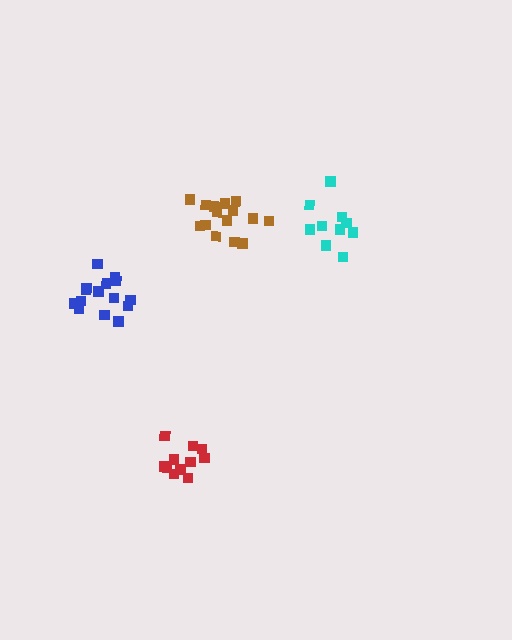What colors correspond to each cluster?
The clusters are colored: red, brown, blue, cyan.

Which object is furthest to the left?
The blue cluster is leftmost.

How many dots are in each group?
Group 1: 11 dots, Group 2: 16 dots, Group 3: 15 dots, Group 4: 10 dots (52 total).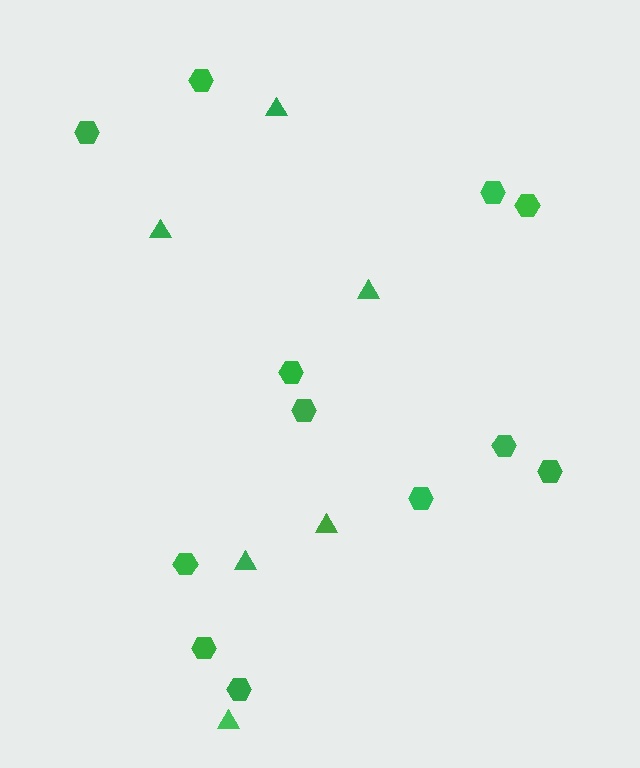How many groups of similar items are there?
There are 2 groups: one group of hexagons (12) and one group of triangles (6).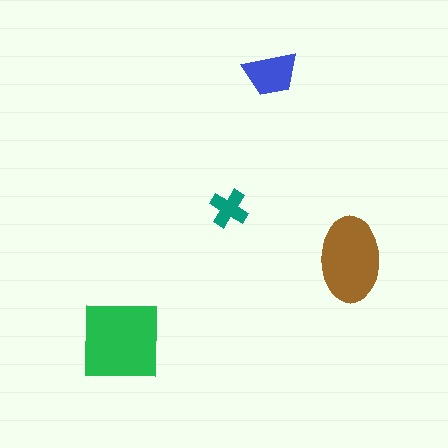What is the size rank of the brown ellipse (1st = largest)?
2nd.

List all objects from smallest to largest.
The teal cross, the blue trapezoid, the brown ellipse, the green square.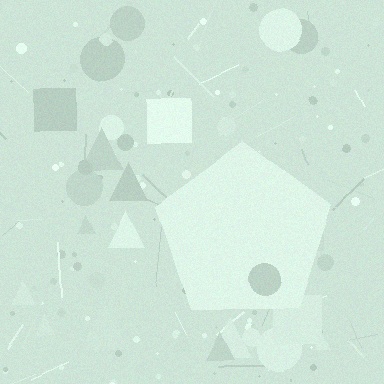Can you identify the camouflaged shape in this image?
The camouflaged shape is a pentagon.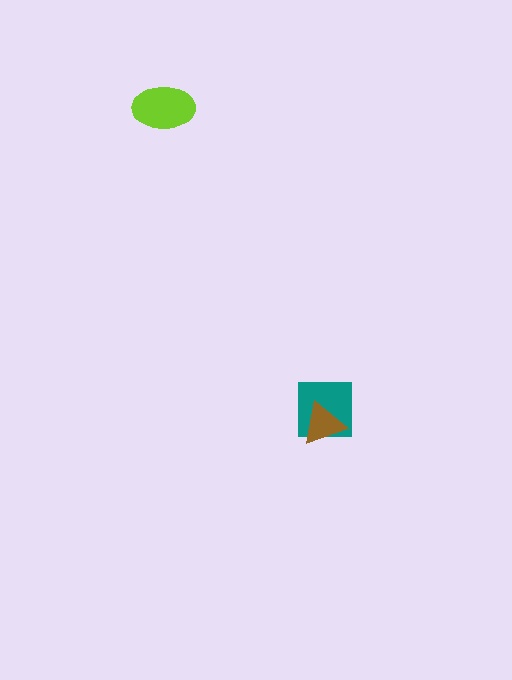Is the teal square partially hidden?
Yes, it is partially covered by another shape.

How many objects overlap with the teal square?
1 object overlaps with the teal square.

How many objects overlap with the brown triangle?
1 object overlaps with the brown triangle.